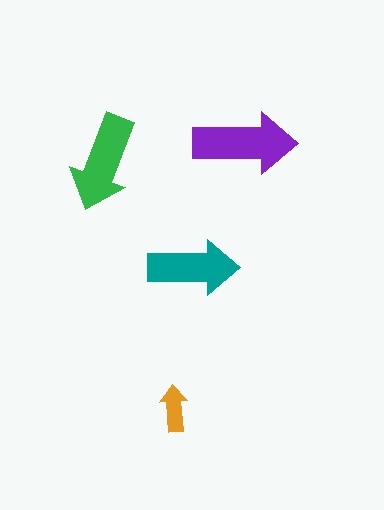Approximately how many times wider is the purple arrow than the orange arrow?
About 2 times wider.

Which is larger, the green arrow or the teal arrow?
The green one.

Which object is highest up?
The purple arrow is topmost.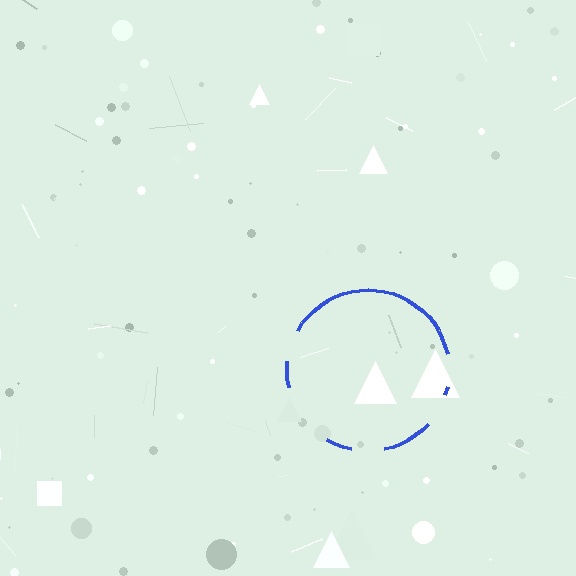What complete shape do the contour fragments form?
The contour fragments form a circle.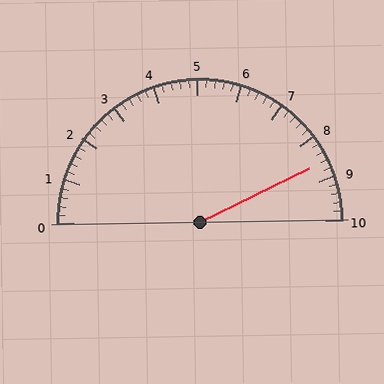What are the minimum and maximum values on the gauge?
The gauge ranges from 0 to 10.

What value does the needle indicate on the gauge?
The needle indicates approximately 8.6.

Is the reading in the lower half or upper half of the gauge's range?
The reading is in the upper half of the range (0 to 10).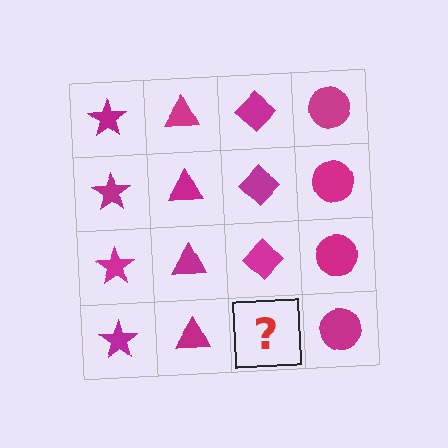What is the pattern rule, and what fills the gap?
The rule is that each column has a consistent shape. The gap should be filled with a magenta diamond.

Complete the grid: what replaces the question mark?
The question mark should be replaced with a magenta diamond.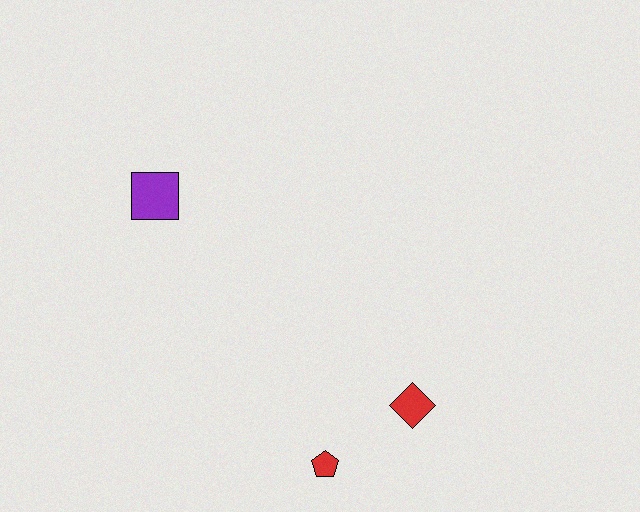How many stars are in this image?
There are no stars.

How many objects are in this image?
There are 3 objects.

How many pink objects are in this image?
There are no pink objects.